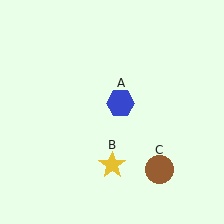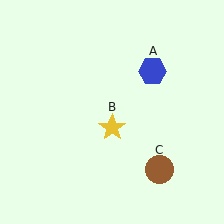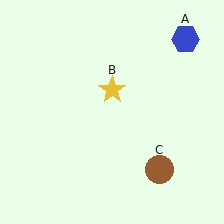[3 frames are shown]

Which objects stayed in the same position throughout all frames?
Brown circle (object C) remained stationary.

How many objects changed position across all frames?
2 objects changed position: blue hexagon (object A), yellow star (object B).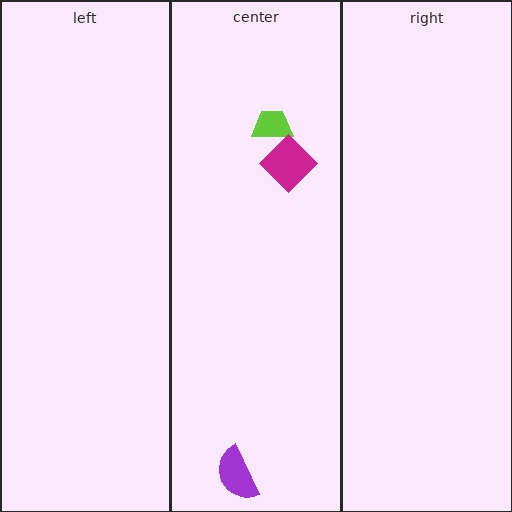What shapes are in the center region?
The lime trapezoid, the purple semicircle, the magenta diamond.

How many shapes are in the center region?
3.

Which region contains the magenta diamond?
The center region.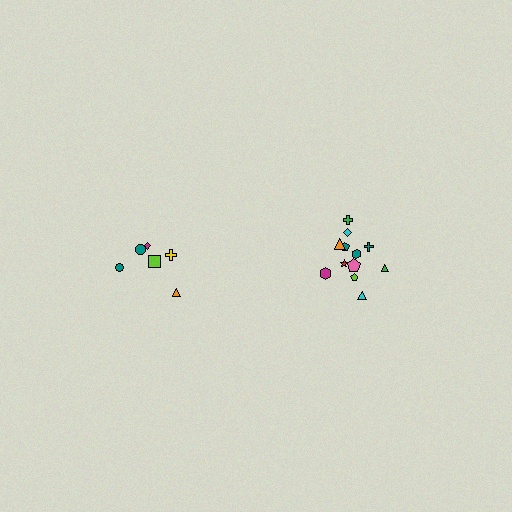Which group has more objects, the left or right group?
The right group.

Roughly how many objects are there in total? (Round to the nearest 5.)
Roughly 20 objects in total.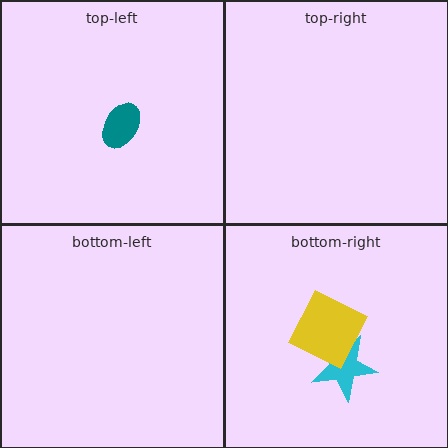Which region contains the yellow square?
The bottom-right region.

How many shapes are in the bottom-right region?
2.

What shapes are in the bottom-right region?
The cyan star, the yellow square.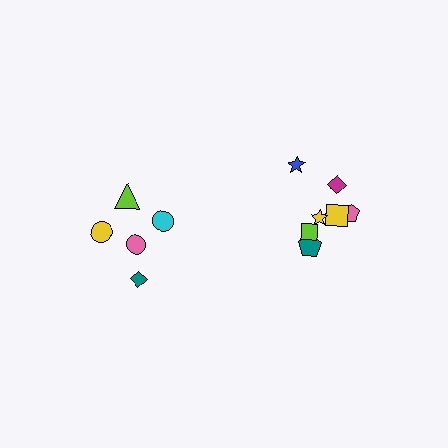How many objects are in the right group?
There are 7 objects.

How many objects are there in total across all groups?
There are 12 objects.